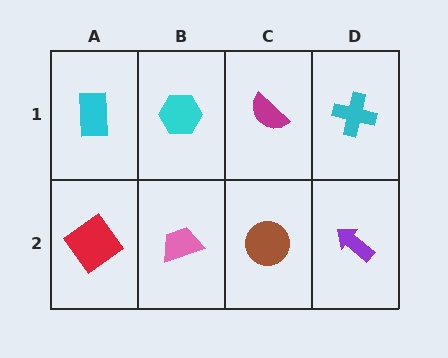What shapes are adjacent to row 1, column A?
A red diamond (row 2, column A), a cyan hexagon (row 1, column B).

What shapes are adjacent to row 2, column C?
A magenta semicircle (row 1, column C), a pink trapezoid (row 2, column B), a purple arrow (row 2, column D).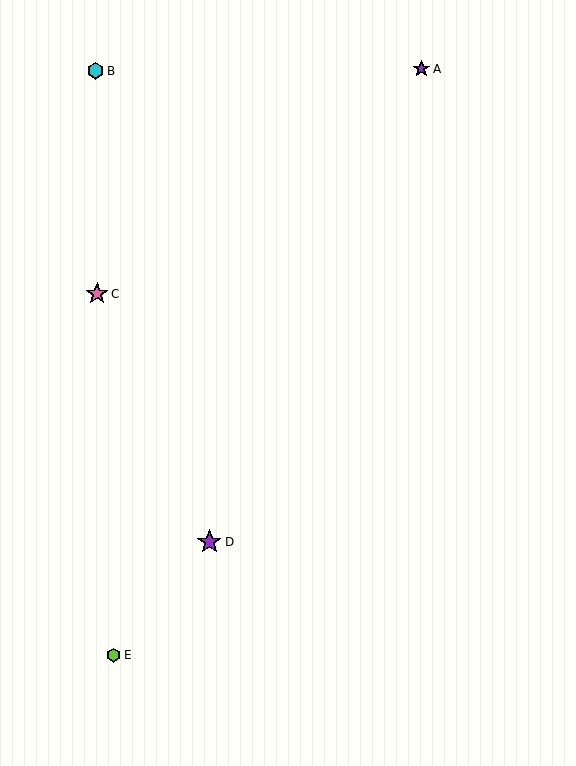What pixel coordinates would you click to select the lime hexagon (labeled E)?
Click at (114, 655) to select the lime hexagon E.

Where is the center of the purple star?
The center of the purple star is at (421, 69).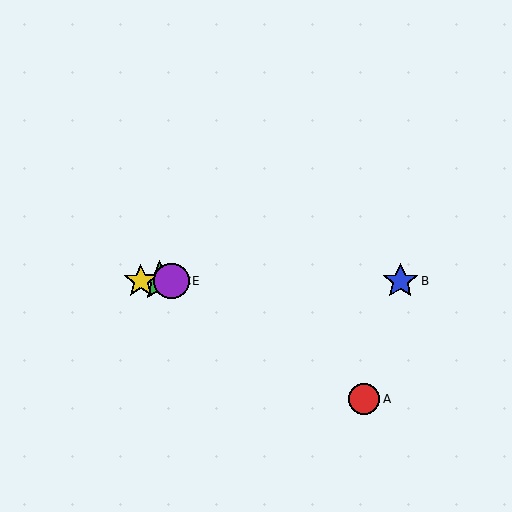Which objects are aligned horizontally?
Objects B, C, D, E are aligned horizontally.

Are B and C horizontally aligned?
Yes, both are at y≈281.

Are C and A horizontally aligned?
No, C is at y≈281 and A is at y≈399.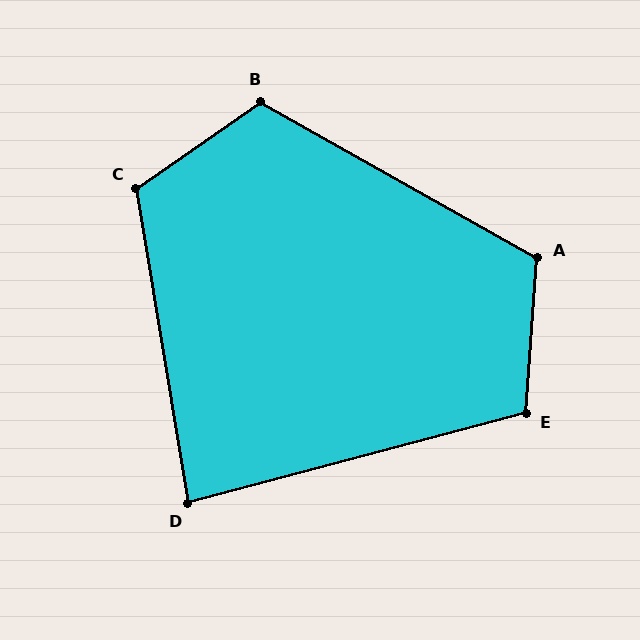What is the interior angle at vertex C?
Approximately 115 degrees (obtuse).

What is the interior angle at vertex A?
Approximately 115 degrees (obtuse).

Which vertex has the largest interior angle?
B, at approximately 116 degrees.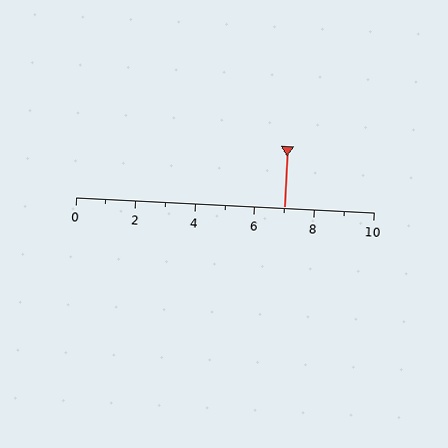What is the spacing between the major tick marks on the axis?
The major ticks are spaced 2 apart.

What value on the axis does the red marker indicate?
The marker indicates approximately 7.